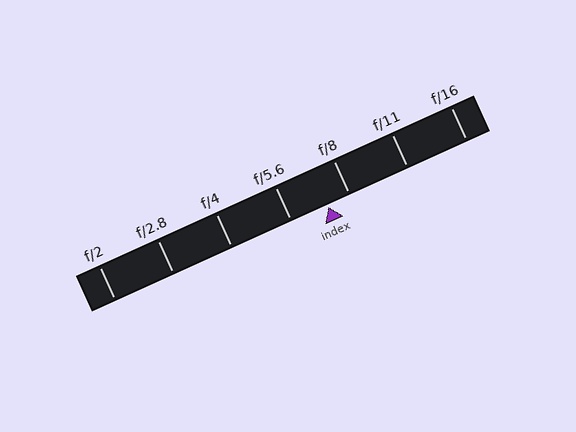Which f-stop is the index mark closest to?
The index mark is closest to f/8.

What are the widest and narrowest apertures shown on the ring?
The widest aperture shown is f/2 and the narrowest is f/16.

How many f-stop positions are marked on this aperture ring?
There are 7 f-stop positions marked.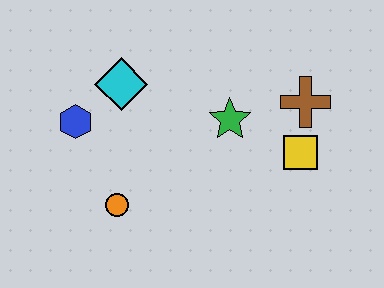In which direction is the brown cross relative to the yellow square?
The brown cross is above the yellow square.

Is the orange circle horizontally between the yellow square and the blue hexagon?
Yes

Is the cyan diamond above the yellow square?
Yes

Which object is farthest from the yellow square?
The blue hexagon is farthest from the yellow square.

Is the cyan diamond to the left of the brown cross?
Yes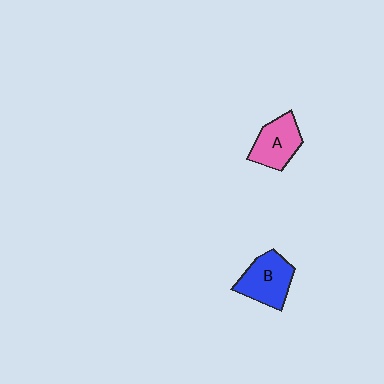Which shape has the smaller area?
Shape A (pink).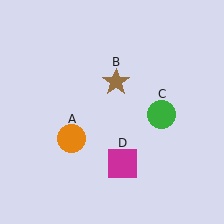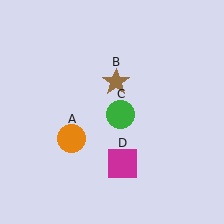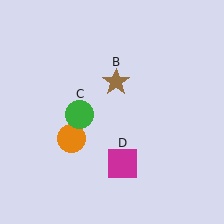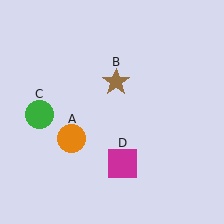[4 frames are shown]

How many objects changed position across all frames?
1 object changed position: green circle (object C).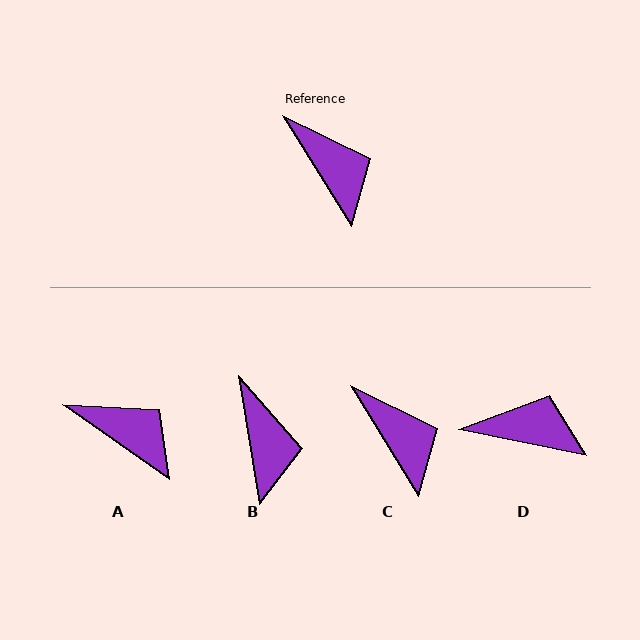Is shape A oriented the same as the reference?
No, it is off by about 24 degrees.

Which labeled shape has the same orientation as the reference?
C.